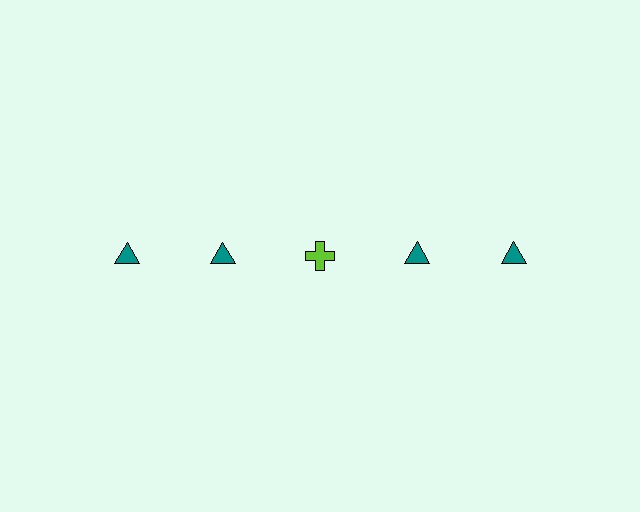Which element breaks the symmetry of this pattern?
The lime cross in the top row, center column breaks the symmetry. All other shapes are teal triangles.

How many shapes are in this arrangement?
There are 5 shapes arranged in a grid pattern.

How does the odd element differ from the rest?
It differs in both color (lime instead of teal) and shape (cross instead of triangle).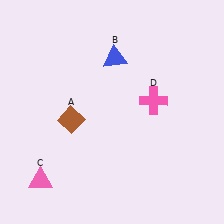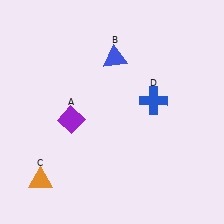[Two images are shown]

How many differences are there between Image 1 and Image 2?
There are 3 differences between the two images.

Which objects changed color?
A changed from brown to purple. C changed from pink to orange. D changed from pink to blue.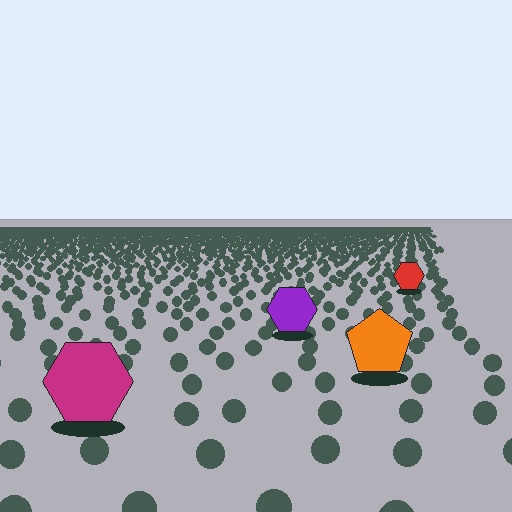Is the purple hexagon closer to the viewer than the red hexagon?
Yes. The purple hexagon is closer — you can tell from the texture gradient: the ground texture is coarser near it.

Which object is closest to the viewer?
The magenta hexagon is closest. The texture marks near it are larger and more spread out.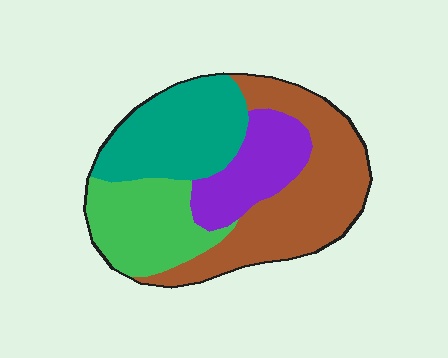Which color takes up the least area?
Purple, at roughly 15%.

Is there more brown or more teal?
Brown.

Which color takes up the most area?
Brown, at roughly 35%.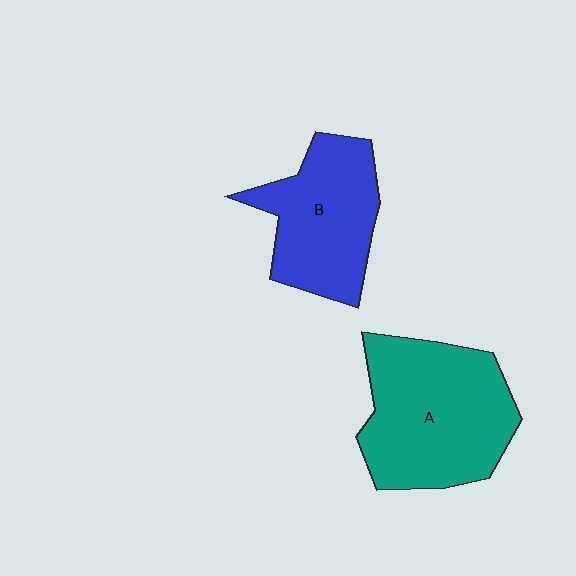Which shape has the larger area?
Shape A (teal).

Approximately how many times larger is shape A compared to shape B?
Approximately 1.3 times.